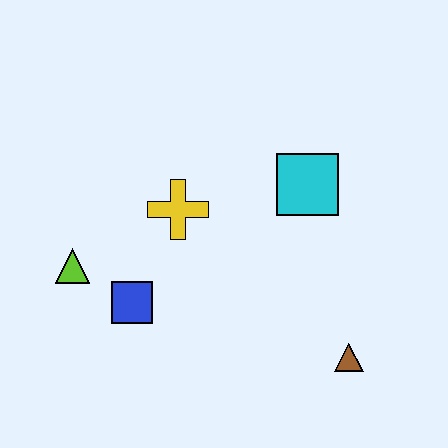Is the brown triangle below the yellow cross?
Yes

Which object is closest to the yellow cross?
The blue square is closest to the yellow cross.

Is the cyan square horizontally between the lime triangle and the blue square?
No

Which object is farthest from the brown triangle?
The lime triangle is farthest from the brown triangle.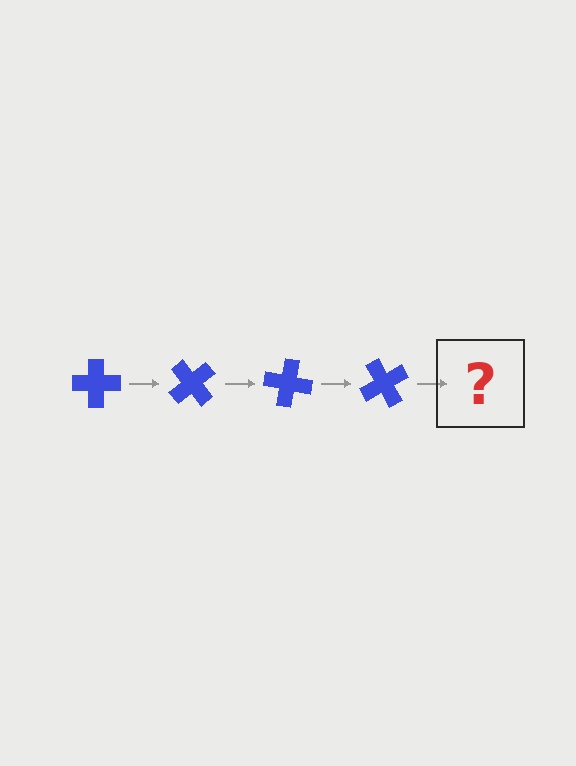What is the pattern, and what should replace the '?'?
The pattern is that the cross rotates 50 degrees each step. The '?' should be a blue cross rotated 200 degrees.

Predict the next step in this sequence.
The next step is a blue cross rotated 200 degrees.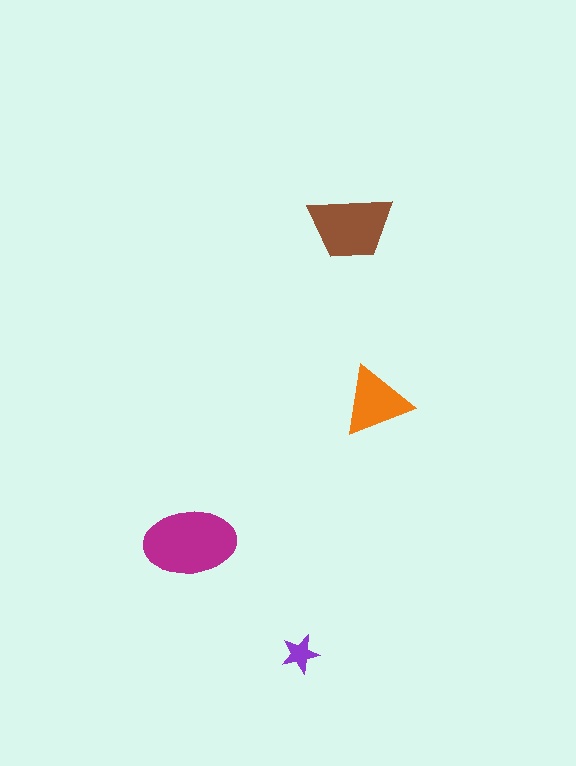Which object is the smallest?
The purple star.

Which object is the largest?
The magenta ellipse.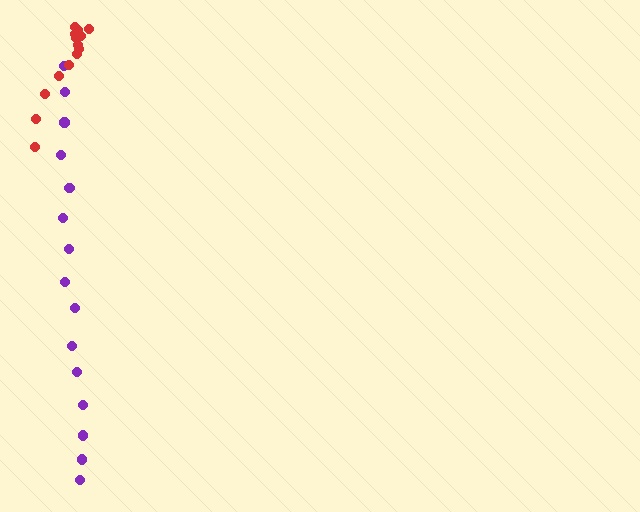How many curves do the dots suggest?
There are 2 distinct paths.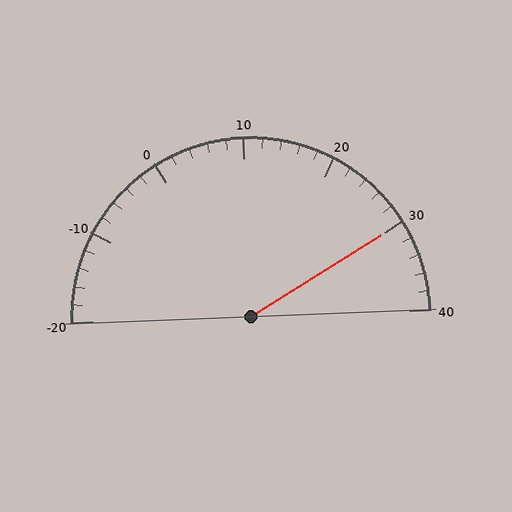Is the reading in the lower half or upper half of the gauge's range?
The reading is in the upper half of the range (-20 to 40).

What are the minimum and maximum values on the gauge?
The gauge ranges from -20 to 40.